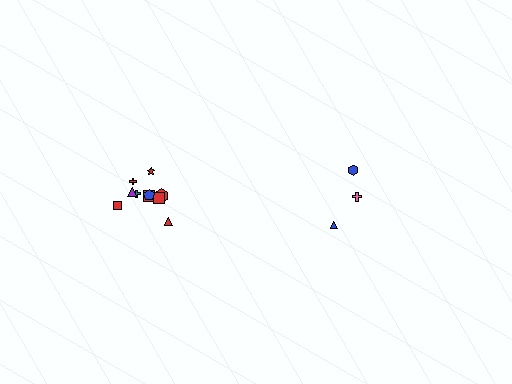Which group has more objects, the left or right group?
The left group.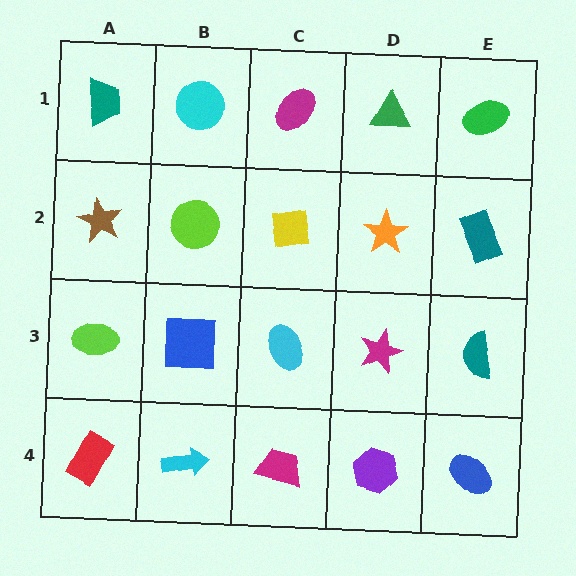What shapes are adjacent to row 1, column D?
An orange star (row 2, column D), a magenta ellipse (row 1, column C), a green ellipse (row 1, column E).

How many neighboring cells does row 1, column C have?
3.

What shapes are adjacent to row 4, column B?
A blue square (row 3, column B), a red rectangle (row 4, column A), a magenta trapezoid (row 4, column C).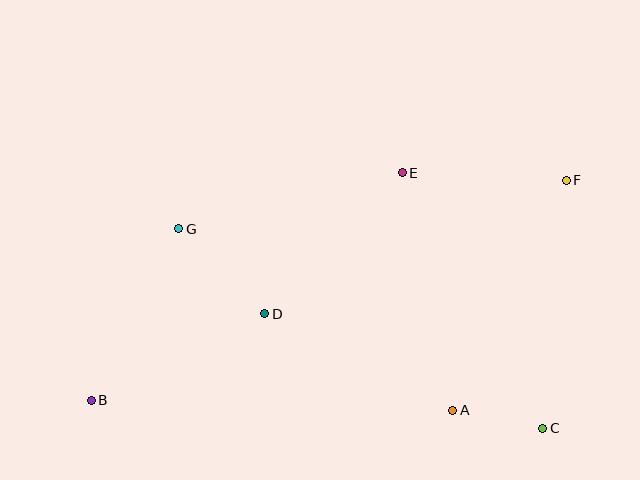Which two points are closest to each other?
Points A and C are closest to each other.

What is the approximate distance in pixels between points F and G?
The distance between F and G is approximately 391 pixels.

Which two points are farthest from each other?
Points B and F are farthest from each other.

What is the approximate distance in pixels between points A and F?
The distance between A and F is approximately 257 pixels.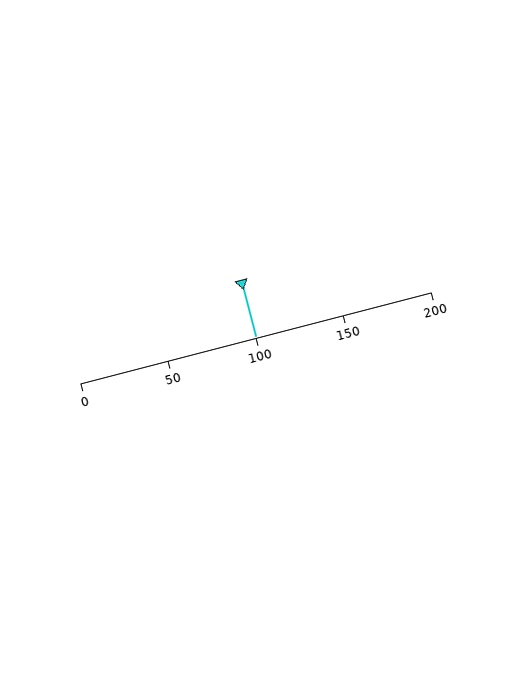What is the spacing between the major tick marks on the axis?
The major ticks are spaced 50 apart.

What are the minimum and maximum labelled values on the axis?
The axis runs from 0 to 200.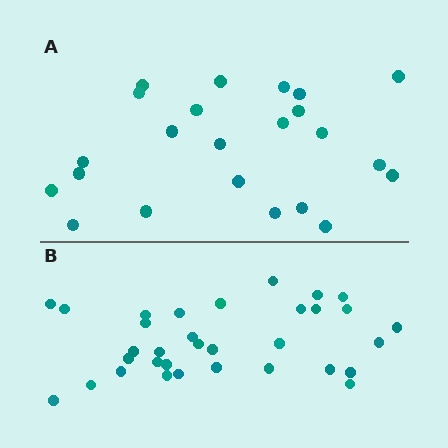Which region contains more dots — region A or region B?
Region B (the bottom region) has more dots.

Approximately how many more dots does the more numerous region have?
Region B has roughly 10 or so more dots than region A.